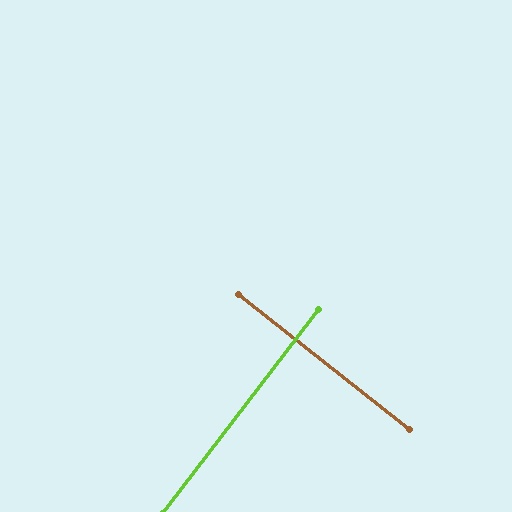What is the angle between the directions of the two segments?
Approximately 89 degrees.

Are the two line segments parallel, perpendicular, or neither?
Perpendicular — they meet at approximately 89°.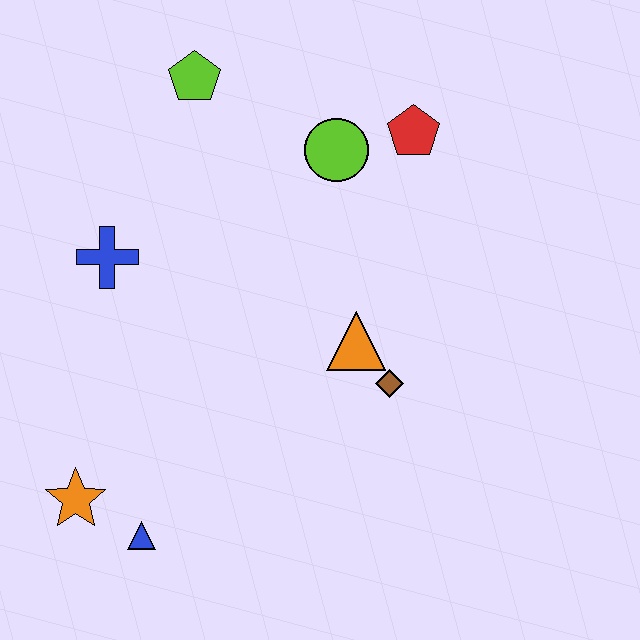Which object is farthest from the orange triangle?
The orange star is farthest from the orange triangle.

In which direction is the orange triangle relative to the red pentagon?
The orange triangle is below the red pentagon.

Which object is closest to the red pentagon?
The lime circle is closest to the red pentagon.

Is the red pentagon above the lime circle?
Yes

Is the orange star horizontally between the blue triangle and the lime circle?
No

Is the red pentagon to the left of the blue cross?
No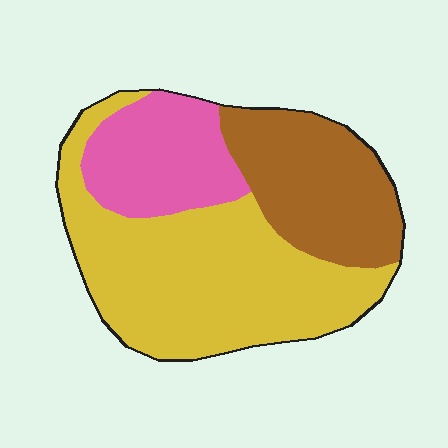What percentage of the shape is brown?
Brown takes up about one quarter (1/4) of the shape.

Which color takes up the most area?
Yellow, at roughly 50%.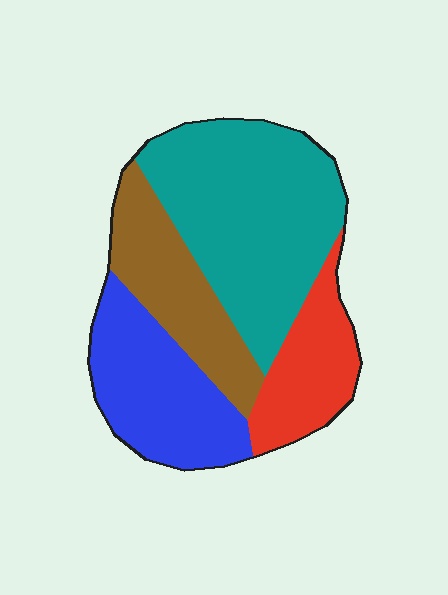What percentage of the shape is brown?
Brown covers around 20% of the shape.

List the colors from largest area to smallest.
From largest to smallest: teal, blue, brown, red.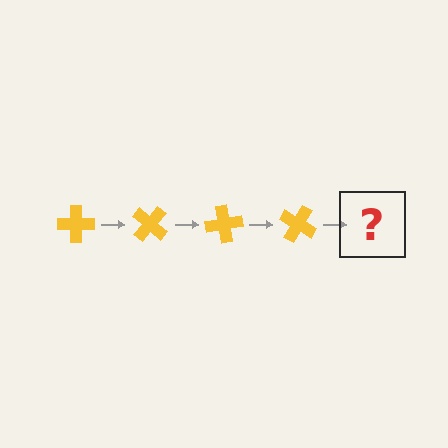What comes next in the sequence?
The next element should be a yellow cross rotated 160 degrees.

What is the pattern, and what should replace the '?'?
The pattern is that the cross rotates 40 degrees each step. The '?' should be a yellow cross rotated 160 degrees.